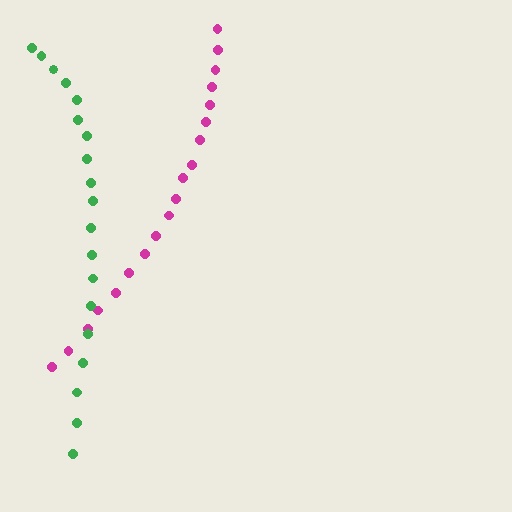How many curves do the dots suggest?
There are 2 distinct paths.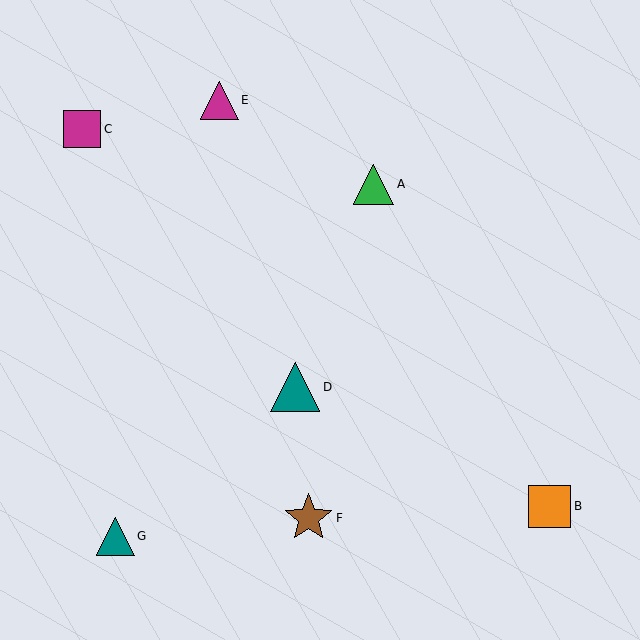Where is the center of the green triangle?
The center of the green triangle is at (374, 184).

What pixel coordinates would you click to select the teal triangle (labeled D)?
Click at (295, 387) to select the teal triangle D.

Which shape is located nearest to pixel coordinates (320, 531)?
The brown star (labeled F) at (308, 518) is nearest to that location.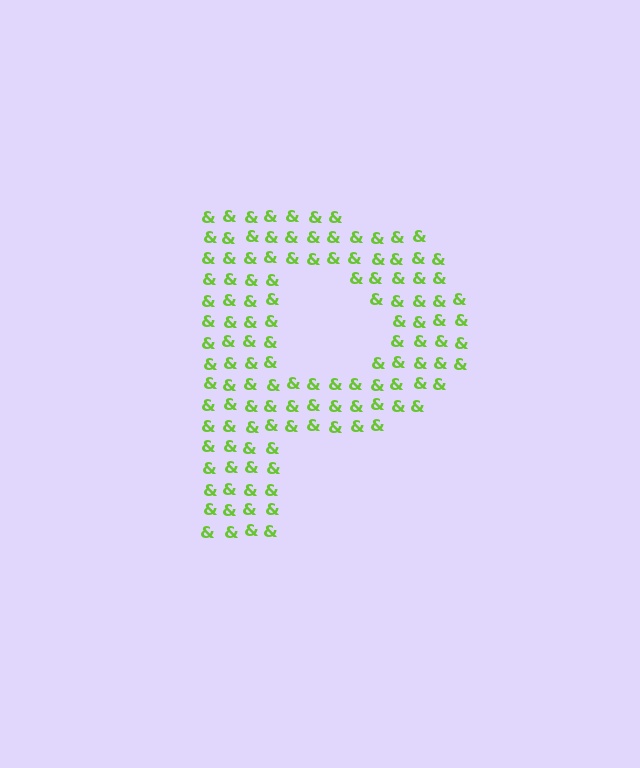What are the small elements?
The small elements are ampersands.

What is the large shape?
The large shape is the letter P.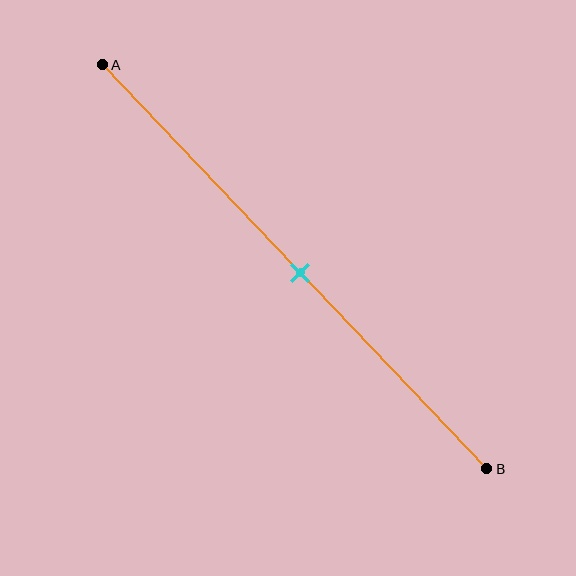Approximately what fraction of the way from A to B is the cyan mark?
The cyan mark is approximately 50% of the way from A to B.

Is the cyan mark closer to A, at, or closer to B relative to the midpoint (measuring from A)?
The cyan mark is approximately at the midpoint of segment AB.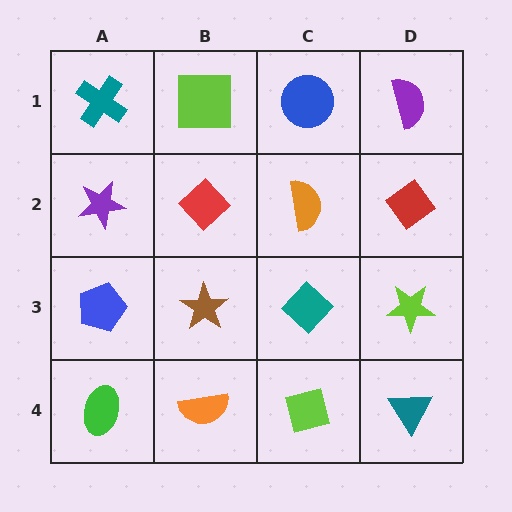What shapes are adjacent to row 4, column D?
A lime star (row 3, column D), a lime diamond (row 4, column C).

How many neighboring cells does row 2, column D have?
3.